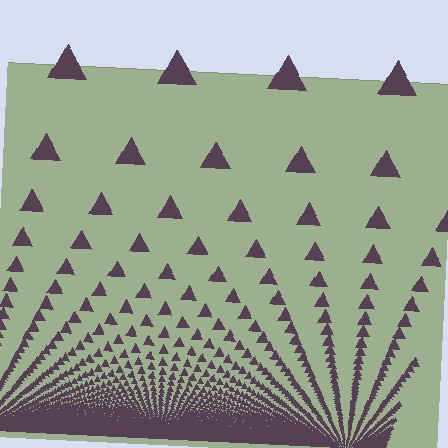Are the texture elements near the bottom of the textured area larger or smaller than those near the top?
Smaller. The gradient is inverted — elements near the bottom are smaller and denser.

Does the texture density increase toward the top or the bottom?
Density increases toward the bottom.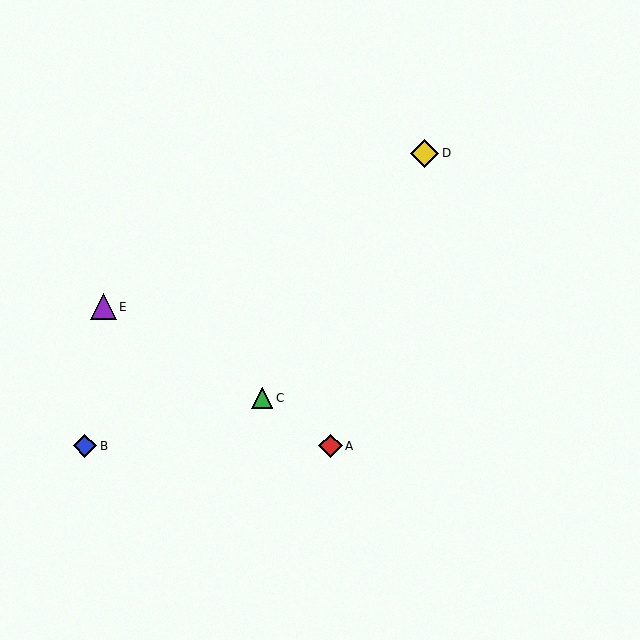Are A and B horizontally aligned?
Yes, both are at y≈446.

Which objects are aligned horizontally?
Objects A, B are aligned horizontally.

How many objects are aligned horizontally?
2 objects (A, B) are aligned horizontally.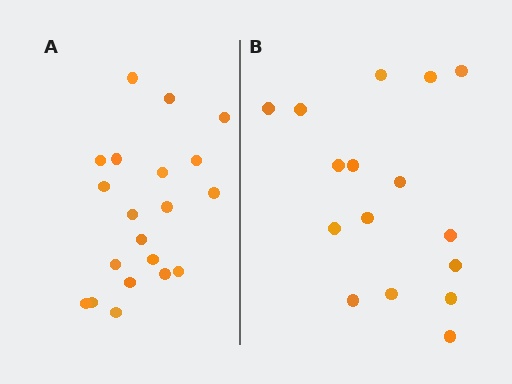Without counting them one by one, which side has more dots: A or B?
Region A (the left region) has more dots.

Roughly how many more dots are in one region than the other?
Region A has about 4 more dots than region B.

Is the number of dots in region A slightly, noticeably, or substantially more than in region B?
Region A has noticeably more, but not dramatically so. The ratio is roughly 1.2 to 1.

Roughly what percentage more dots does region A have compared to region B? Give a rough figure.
About 25% more.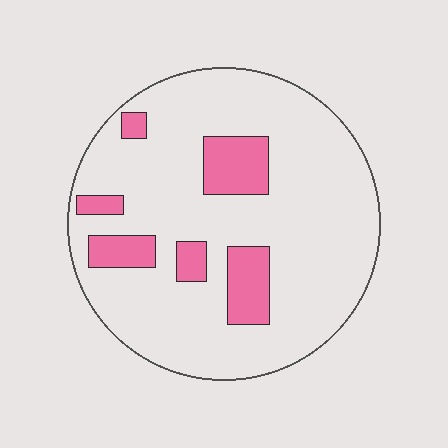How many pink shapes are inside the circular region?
6.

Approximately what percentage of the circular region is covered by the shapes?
Approximately 15%.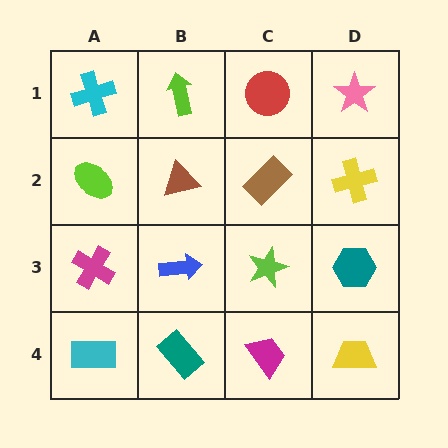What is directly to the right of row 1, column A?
A lime arrow.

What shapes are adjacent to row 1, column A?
A lime ellipse (row 2, column A), a lime arrow (row 1, column B).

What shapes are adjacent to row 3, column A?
A lime ellipse (row 2, column A), a cyan rectangle (row 4, column A), a blue arrow (row 3, column B).